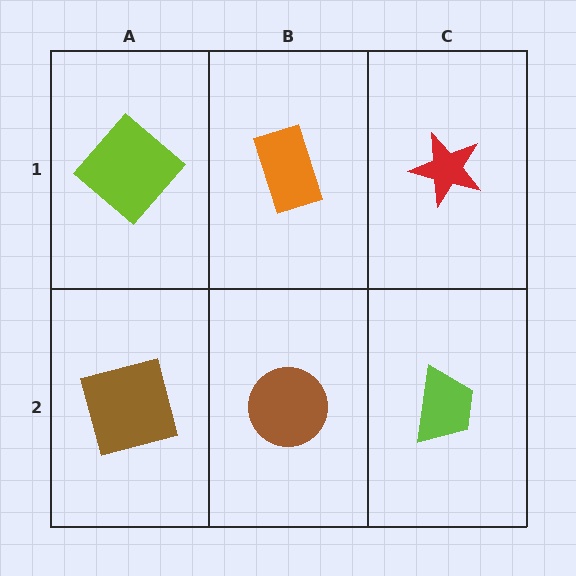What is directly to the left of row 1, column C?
An orange rectangle.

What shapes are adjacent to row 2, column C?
A red star (row 1, column C), a brown circle (row 2, column B).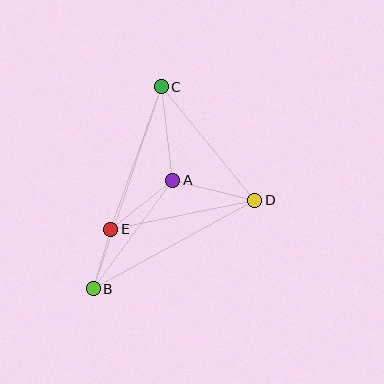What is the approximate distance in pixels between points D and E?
The distance between D and E is approximately 147 pixels.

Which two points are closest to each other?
Points B and E are closest to each other.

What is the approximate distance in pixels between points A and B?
The distance between A and B is approximately 135 pixels.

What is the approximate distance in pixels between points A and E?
The distance between A and E is approximately 79 pixels.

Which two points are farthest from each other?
Points B and C are farthest from each other.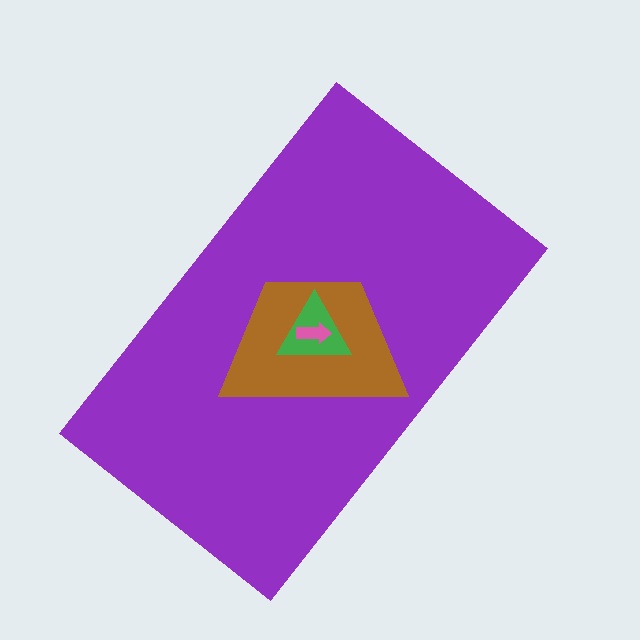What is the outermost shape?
The purple rectangle.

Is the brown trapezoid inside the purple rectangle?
Yes.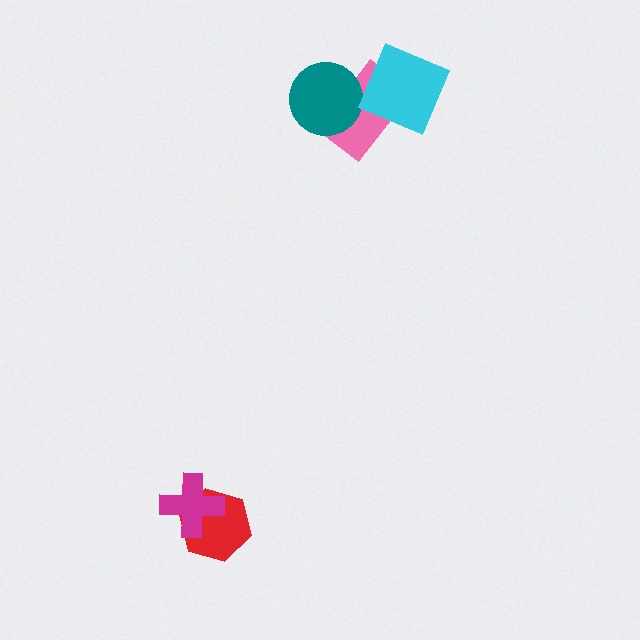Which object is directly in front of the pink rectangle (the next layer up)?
The teal circle is directly in front of the pink rectangle.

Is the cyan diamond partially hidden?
No, no other shape covers it.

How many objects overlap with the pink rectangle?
2 objects overlap with the pink rectangle.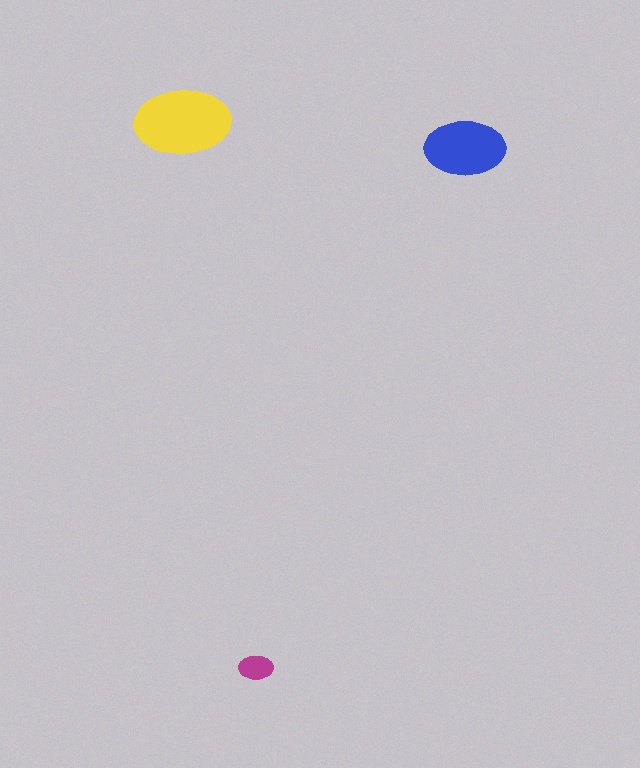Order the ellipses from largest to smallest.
the yellow one, the blue one, the magenta one.